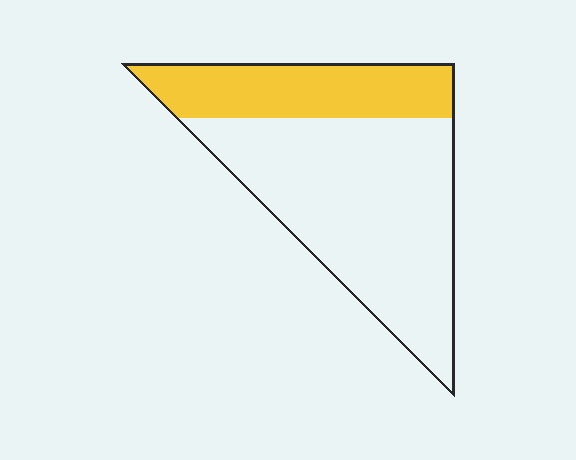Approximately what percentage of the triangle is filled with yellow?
Approximately 30%.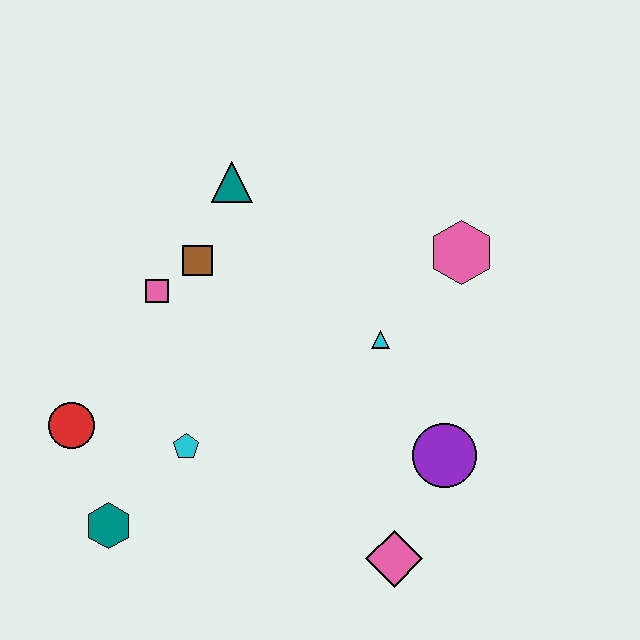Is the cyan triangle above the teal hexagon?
Yes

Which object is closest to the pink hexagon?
The cyan triangle is closest to the pink hexagon.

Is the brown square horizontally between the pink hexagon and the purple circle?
No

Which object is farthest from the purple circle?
The red circle is farthest from the purple circle.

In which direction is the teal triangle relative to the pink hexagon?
The teal triangle is to the left of the pink hexagon.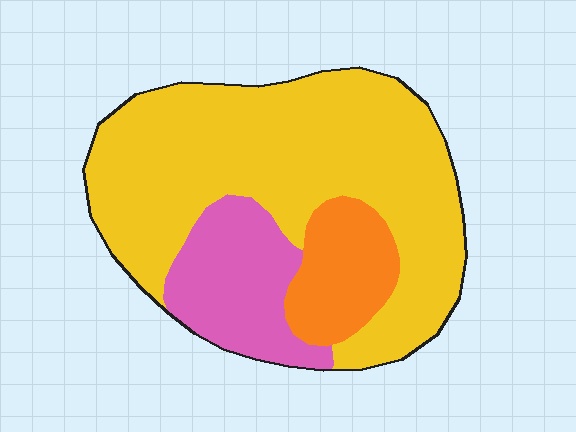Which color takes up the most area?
Yellow, at roughly 65%.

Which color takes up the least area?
Orange, at roughly 15%.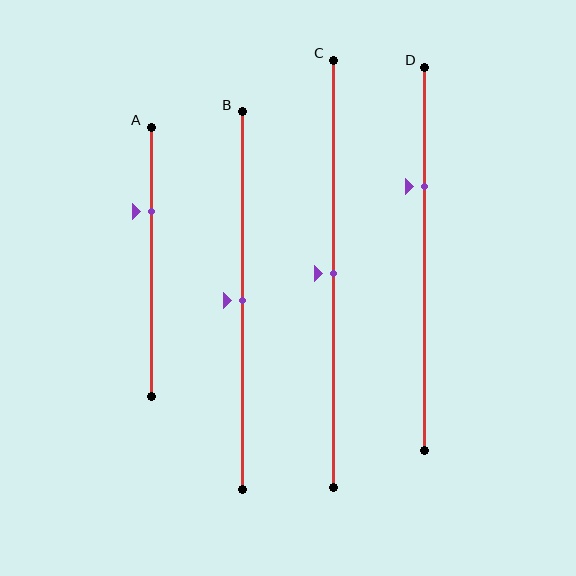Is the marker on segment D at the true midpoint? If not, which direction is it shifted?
No, the marker on segment D is shifted upward by about 19% of the segment length.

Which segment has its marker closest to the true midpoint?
Segment B has its marker closest to the true midpoint.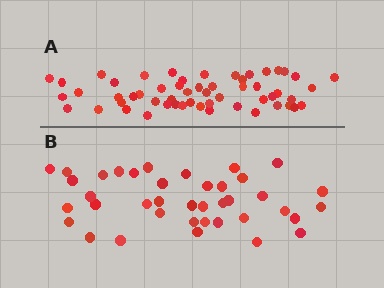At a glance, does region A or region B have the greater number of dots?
Region A (the top region) has more dots.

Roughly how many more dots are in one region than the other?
Region A has approximately 15 more dots than region B.